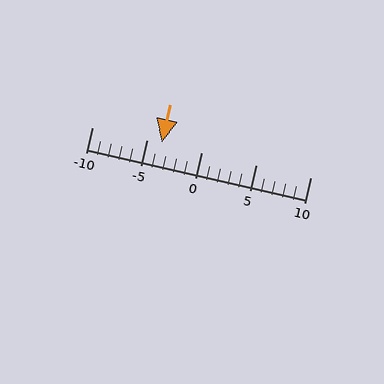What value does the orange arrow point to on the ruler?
The orange arrow points to approximately -4.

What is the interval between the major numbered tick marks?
The major tick marks are spaced 5 units apart.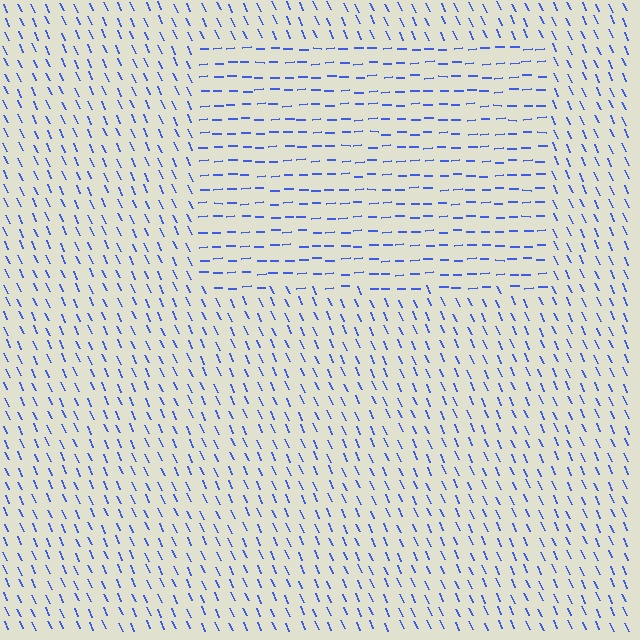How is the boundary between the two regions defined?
The boundary is defined purely by a change in line orientation (approximately 68 degrees difference). All lines are the same color and thickness.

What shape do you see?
I see a rectangle.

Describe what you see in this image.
The image is filled with small blue line segments. A rectangle region in the image has lines oriented differently from the surrounding lines, creating a visible texture boundary.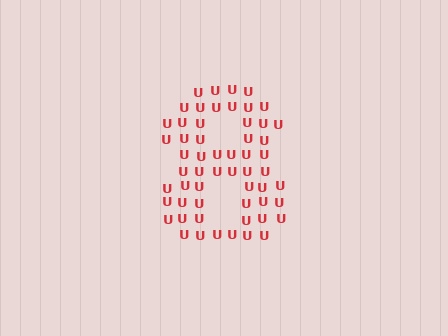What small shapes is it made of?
It is made of small letter U's.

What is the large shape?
The large shape is the digit 8.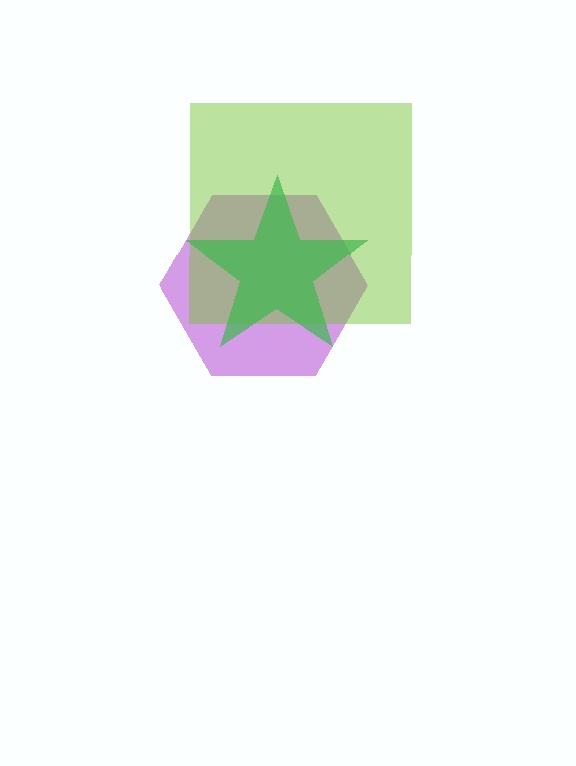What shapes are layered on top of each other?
The layered shapes are: a purple hexagon, a lime square, a green star.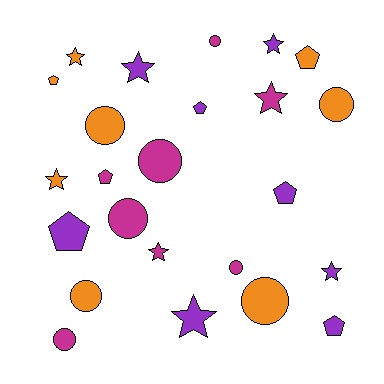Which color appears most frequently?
Magenta, with 8 objects.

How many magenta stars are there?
There are 2 magenta stars.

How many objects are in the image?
There are 24 objects.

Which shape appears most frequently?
Circle, with 9 objects.